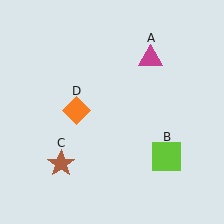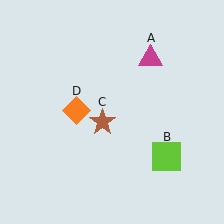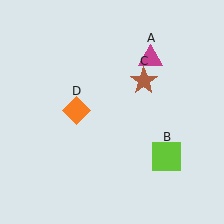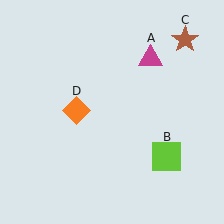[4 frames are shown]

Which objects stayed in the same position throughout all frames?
Magenta triangle (object A) and lime square (object B) and orange diamond (object D) remained stationary.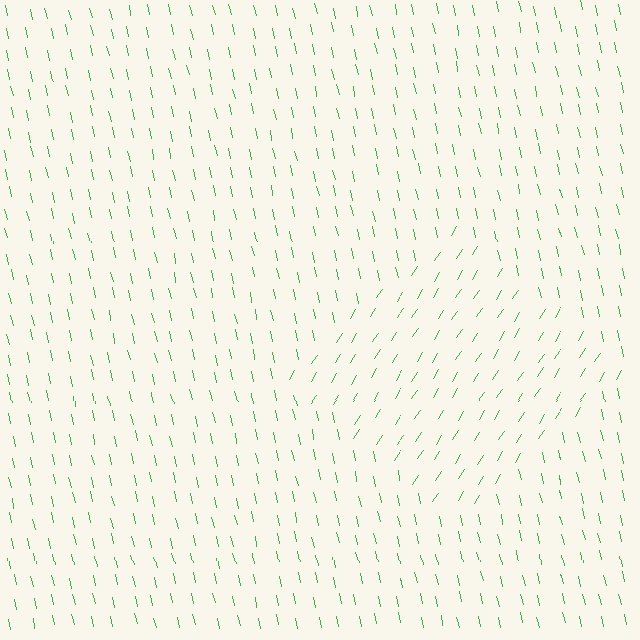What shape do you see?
I see a diamond.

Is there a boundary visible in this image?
Yes, there is a texture boundary formed by a change in line orientation.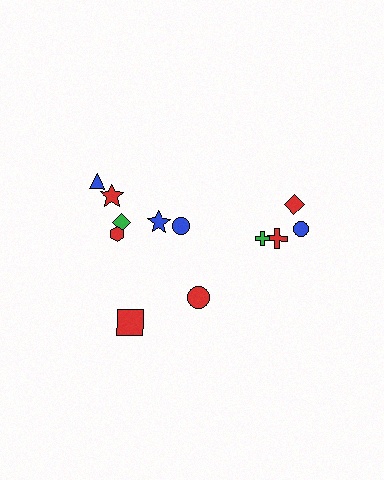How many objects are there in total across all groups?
There are 12 objects.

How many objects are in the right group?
There are 5 objects.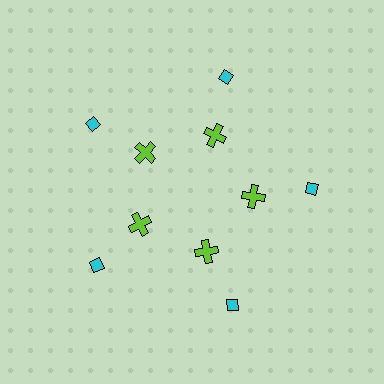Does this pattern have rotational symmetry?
Yes, this pattern has 5-fold rotational symmetry. It looks the same after rotating 72 degrees around the center.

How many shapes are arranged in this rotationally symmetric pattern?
There are 10 shapes, arranged in 5 groups of 2.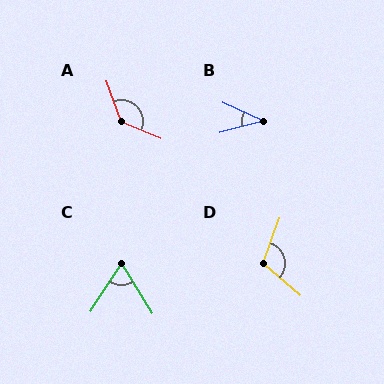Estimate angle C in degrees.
Approximately 65 degrees.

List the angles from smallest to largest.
B (38°), C (65°), D (112°), A (132°).